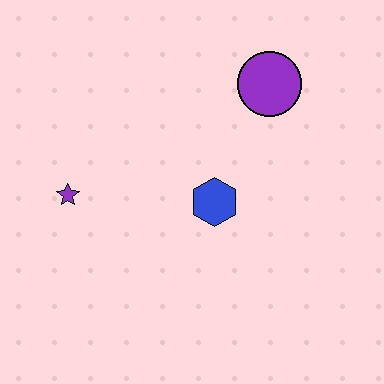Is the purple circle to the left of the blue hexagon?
No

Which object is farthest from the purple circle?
The purple star is farthest from the purple circle.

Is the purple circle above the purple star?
Yes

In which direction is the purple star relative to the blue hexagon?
The purple star is to the left of the blue hexagon.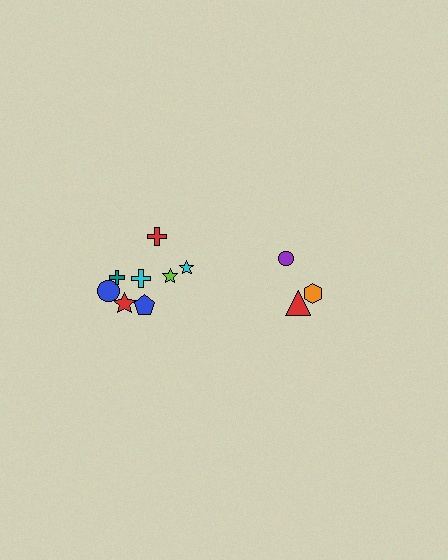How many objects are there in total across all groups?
There are 11 objects.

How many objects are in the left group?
There are 8 objects.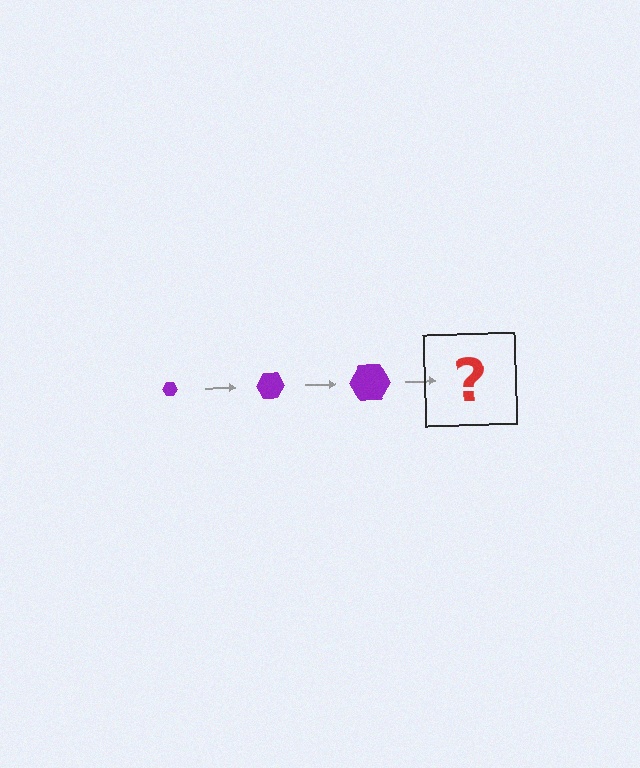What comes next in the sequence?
The next element should be a purple hexagon, larger than the previous one.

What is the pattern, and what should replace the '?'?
The pattern is that the hexagon gets progressively larger each step. The '?' should be a purple hexagon, larger than the previous one.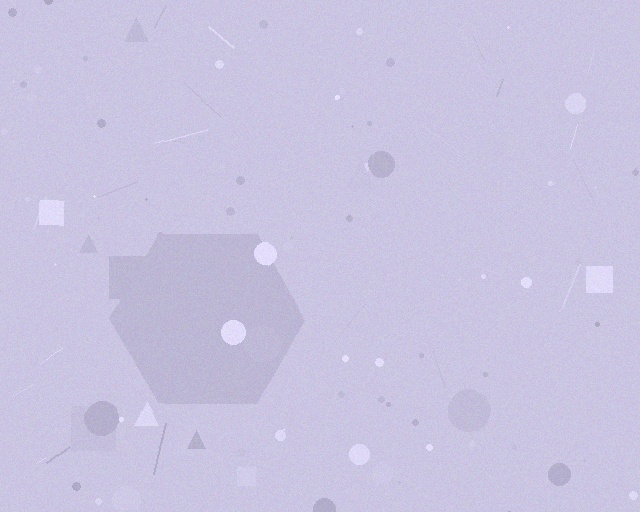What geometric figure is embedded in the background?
A hexagon is embedded in the background.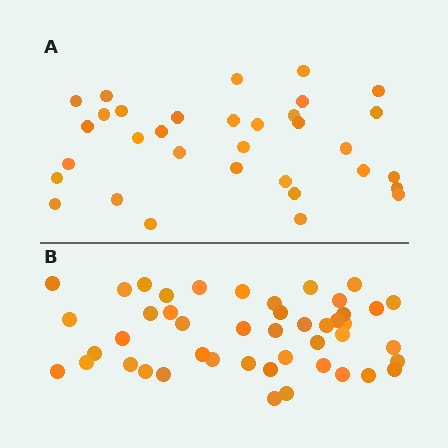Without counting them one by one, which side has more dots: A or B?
Region B (the bottom region) has more dots.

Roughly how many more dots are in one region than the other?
Region B has approximately 15 more dots than region A.